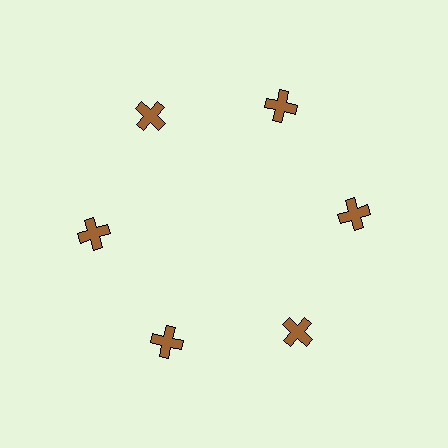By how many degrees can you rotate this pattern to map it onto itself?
The pattern maps onto itself every 60 degrees of rotation.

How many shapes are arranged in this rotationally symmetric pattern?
There are 6 shapes, arranged in 6 groups of 1.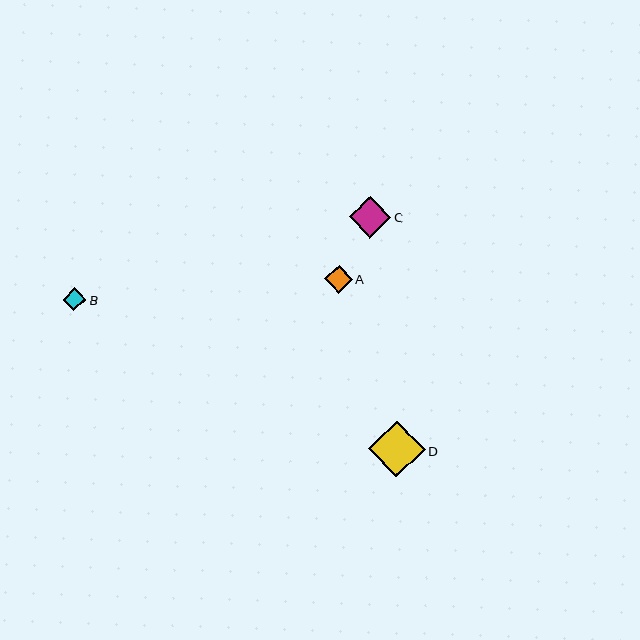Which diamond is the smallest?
Diamond B is the smallest with a size of approximately 23 pixels.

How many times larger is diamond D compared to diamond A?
Diamond D is approximately 2.1 times the size of diamond A.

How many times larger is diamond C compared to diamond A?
Diamond C is approximately 1.5 times the size of diamond A.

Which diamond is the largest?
Diamond D is the largest with a size of approximately 57 pixels.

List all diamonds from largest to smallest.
From largest to smallest: D, C, A, B.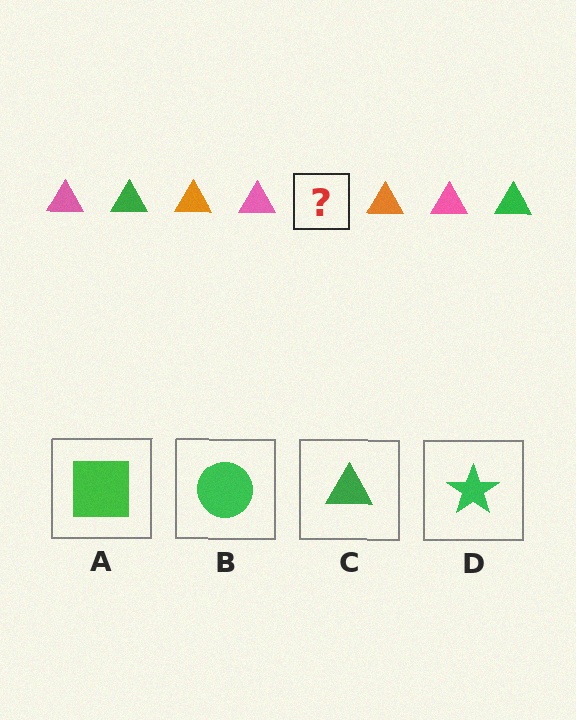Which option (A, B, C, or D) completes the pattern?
C.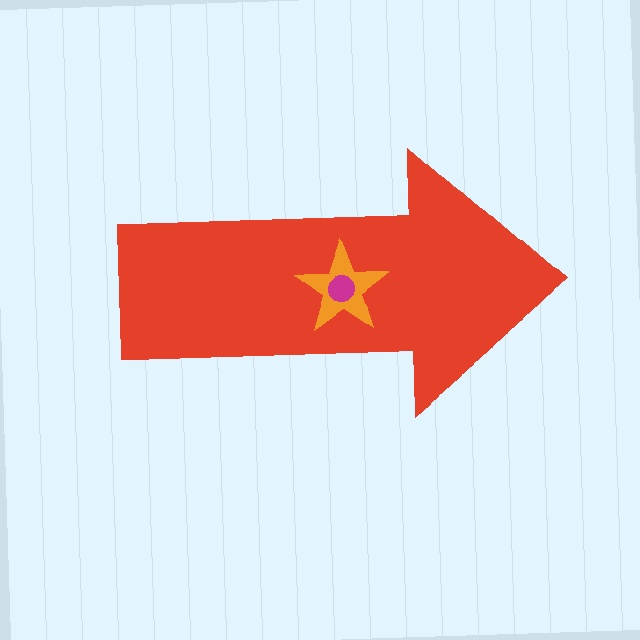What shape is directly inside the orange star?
The magenta circle.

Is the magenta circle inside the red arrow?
Yes.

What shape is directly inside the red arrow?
The orange star.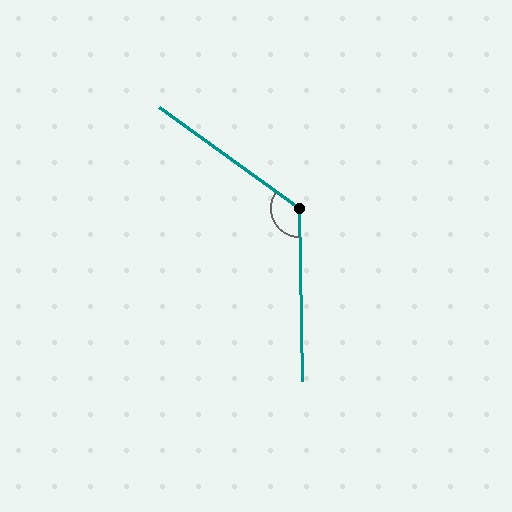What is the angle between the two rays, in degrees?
Approximately 127 degrees.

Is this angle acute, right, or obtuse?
It is obtuse.